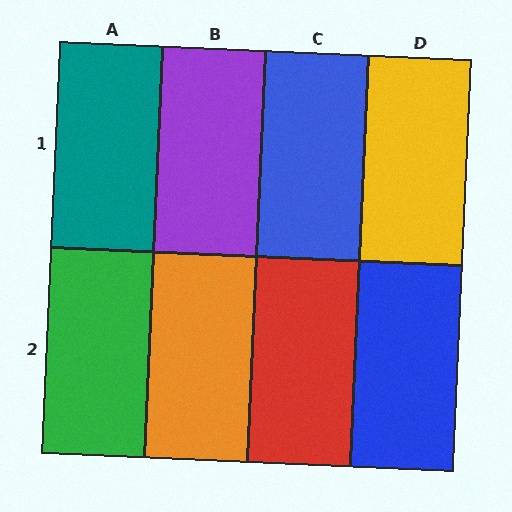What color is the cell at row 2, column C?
Red.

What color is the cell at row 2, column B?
Orange.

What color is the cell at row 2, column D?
Blue.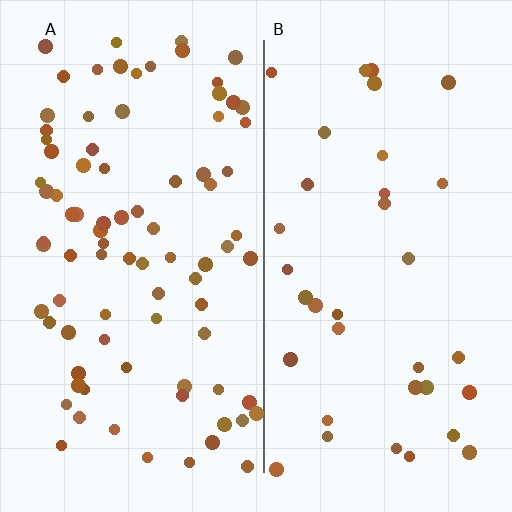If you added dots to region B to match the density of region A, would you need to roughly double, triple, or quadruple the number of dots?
Approximately double.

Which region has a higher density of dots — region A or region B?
A (the left).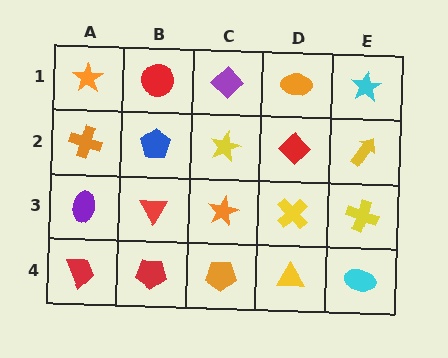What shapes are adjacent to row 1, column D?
A red diamond (row 2, column D), a purple diamond (row 1, column C), a cyan star (row 1, column E).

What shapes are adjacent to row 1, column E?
A yellow arrow (row 2, column E), an orange ellipse (row 1, column D).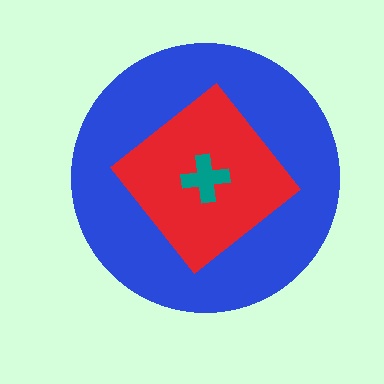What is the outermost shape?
The blue circle.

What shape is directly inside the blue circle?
The red diamond.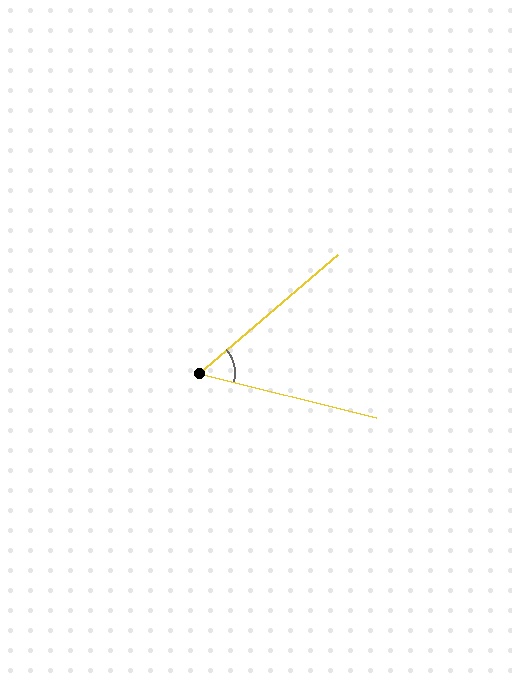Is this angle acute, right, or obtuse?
It is acute.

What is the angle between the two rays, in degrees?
Approximately 55 degrees.